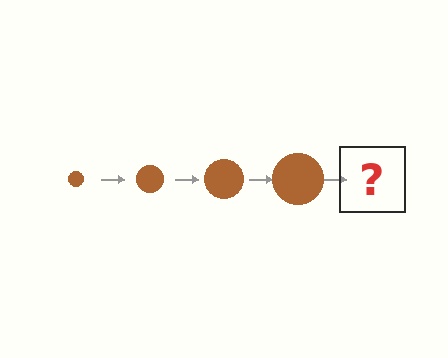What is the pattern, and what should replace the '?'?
The pattern is that the circle gets progressively larger each step. The '?' should be a brown circle, larger than the previous one.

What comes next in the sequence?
The next element should be a brown circle, larger than the previous one.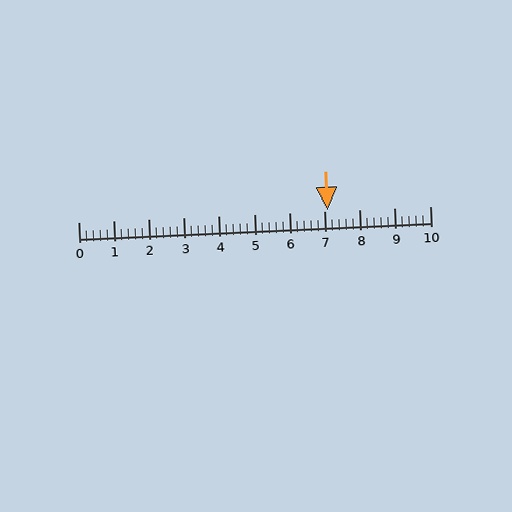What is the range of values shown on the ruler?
The ruler shows values from 0 to 10.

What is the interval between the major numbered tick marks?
The major tick marks are spaced 1 units apart.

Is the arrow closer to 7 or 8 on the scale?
The arrow is closer to 7.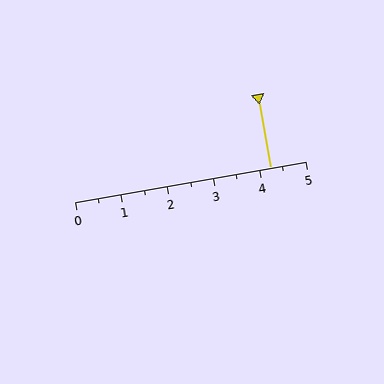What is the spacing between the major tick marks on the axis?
The major ticks are spaced 1 apart.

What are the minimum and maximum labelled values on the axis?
The axis runs from 0 to 5.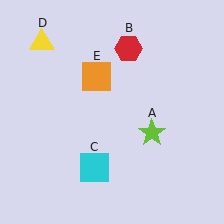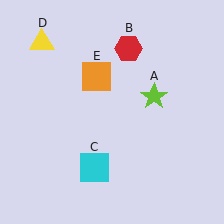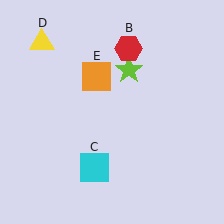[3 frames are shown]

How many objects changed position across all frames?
1 object changed position: lime star (object A).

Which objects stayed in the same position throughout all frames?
Red hexagon (object B) and cyan square (object C) and yellow triangle (object D) and orange square (object E) remained stationary.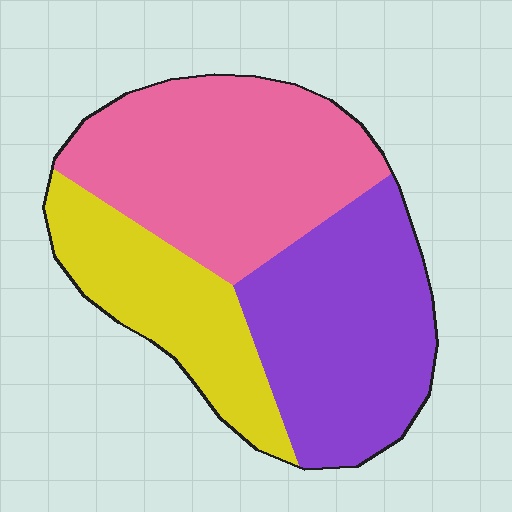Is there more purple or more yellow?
Purple.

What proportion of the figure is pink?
Pink takes up between a third and a half of the figure.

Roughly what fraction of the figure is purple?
Purple covers around 35% of the figure.